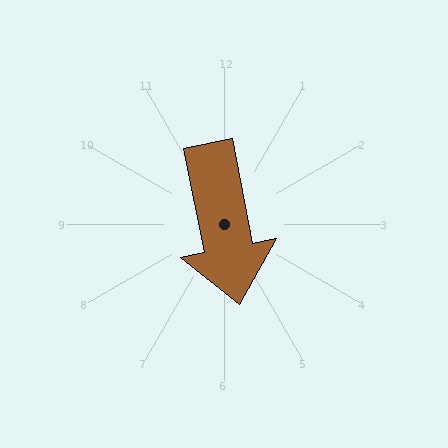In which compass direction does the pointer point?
South.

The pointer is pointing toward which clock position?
Roughly 6 o'clock.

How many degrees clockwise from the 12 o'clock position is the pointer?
Approximately 169 degrees.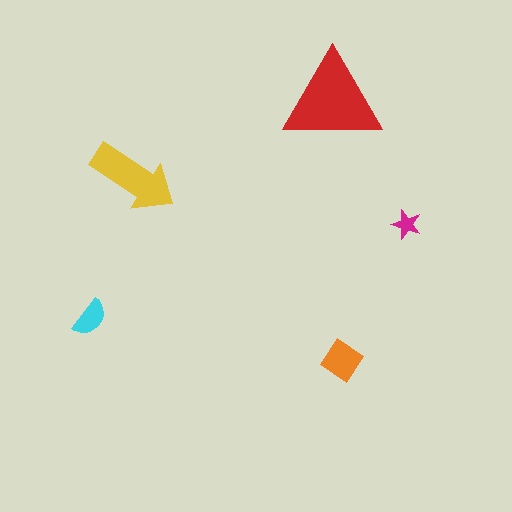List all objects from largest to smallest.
The red triangle, the yellow arrow, the orange diamond, the cyan semicircle, the magenta star.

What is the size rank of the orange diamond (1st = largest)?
3rd.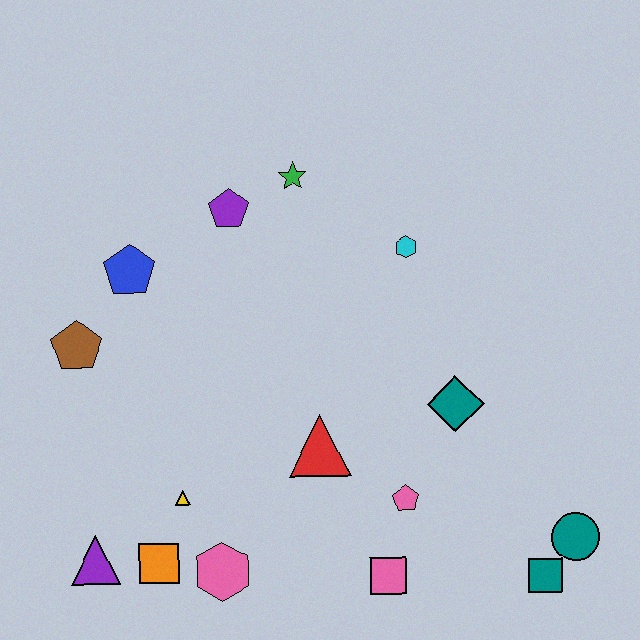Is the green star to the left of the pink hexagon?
No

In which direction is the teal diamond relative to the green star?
The teal diamond is below the green star.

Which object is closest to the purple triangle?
The orange square is closest to the purple triangle.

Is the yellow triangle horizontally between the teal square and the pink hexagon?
No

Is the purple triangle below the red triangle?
Yes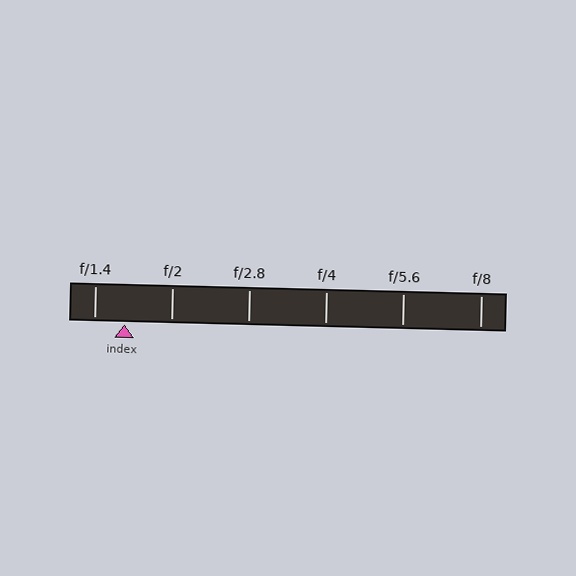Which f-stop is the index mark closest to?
The index mark is closest to f/1.4.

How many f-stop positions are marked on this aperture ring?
There are 6 f-stop positions marked.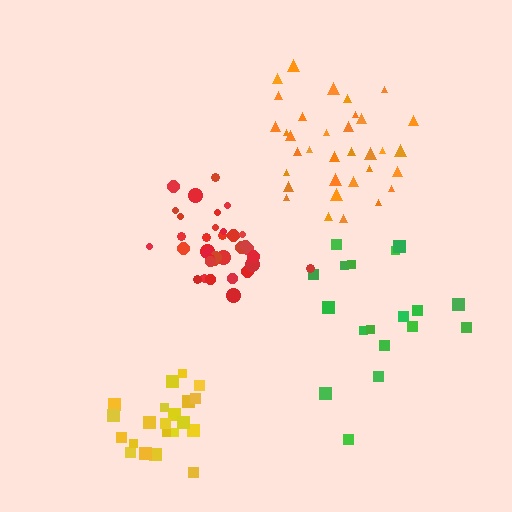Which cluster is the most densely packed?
Red.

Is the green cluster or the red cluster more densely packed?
Red.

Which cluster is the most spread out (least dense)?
Green.